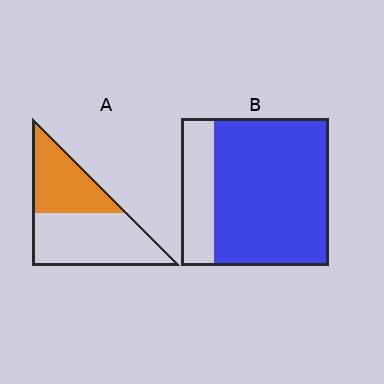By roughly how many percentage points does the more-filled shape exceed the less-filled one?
By roughly 35 percentage points (B over A).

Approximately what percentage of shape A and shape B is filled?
A is approximately 40% and B is approximately 80%.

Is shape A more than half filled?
No.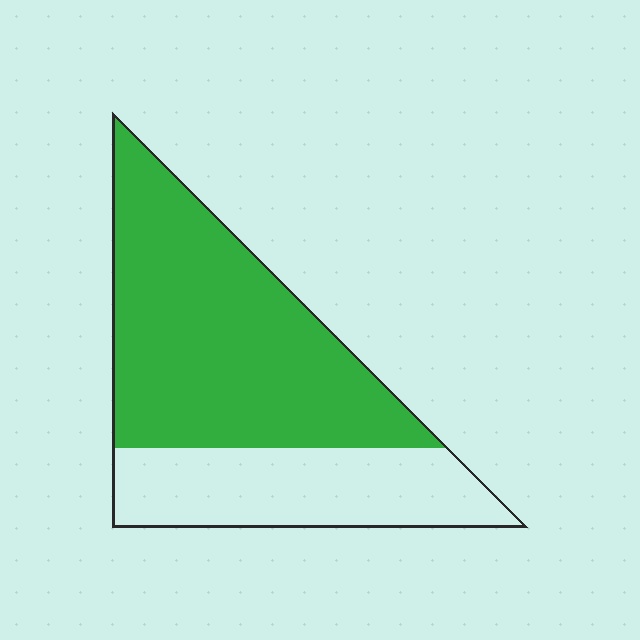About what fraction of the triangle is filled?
About two thirds (2/3).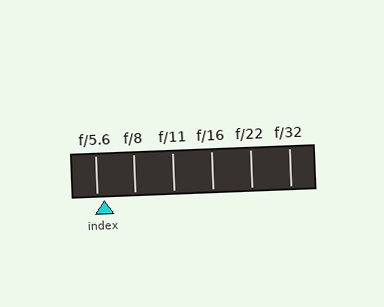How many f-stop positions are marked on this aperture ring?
There are 6 f-stop positions marked.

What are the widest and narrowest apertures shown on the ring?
The widest aperture shown is f/5.6 and the narrowest is f/32.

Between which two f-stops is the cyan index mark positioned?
The index mark is between f/5.6 and f/8.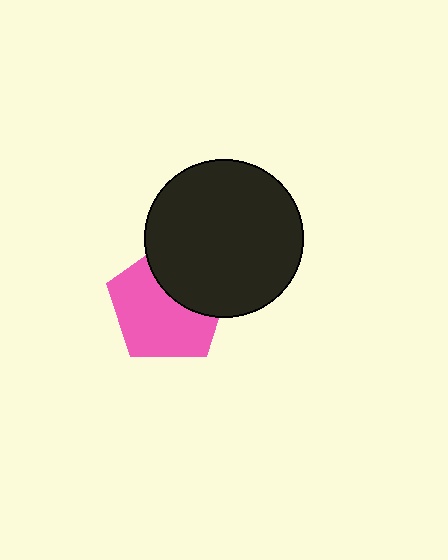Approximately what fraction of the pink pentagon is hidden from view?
Roughly 36% of the pink pentagon is hidden behind the black circle.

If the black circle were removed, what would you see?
You would see the complete pink pentagon.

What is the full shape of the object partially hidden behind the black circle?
The partially hidden object is a pink pentagon.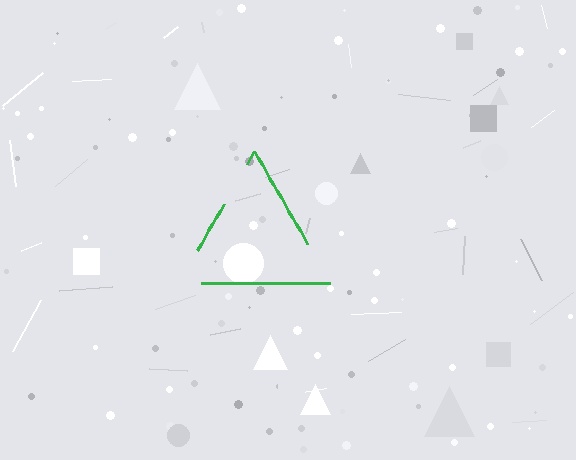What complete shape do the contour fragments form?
The contour fragments form a triangle.